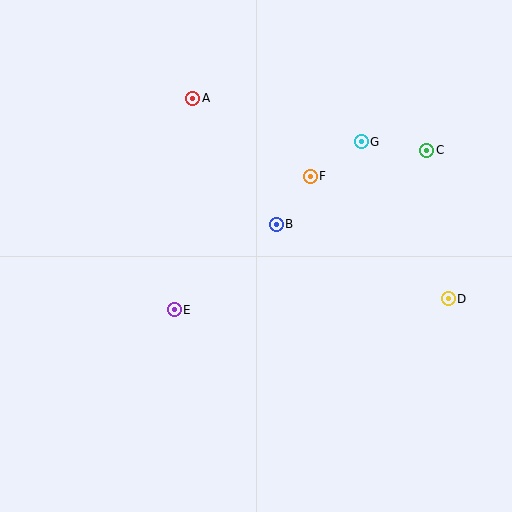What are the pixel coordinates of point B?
Point B is at (276, 224).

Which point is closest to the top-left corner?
Point A is closest to the top-left corner.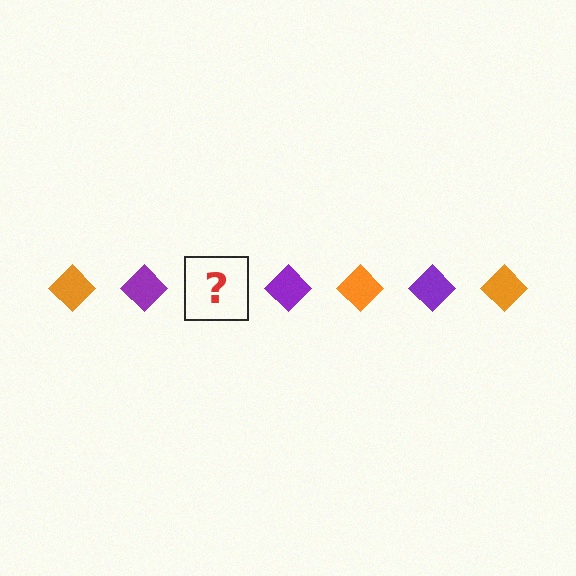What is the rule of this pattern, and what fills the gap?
The rule is that the pattern cycles through orange, purple diamonds. The gap should be filled with an orange diamond.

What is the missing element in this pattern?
The missing element is an orange diamond.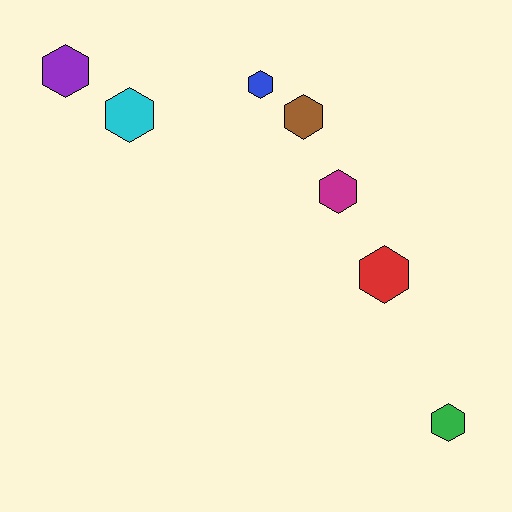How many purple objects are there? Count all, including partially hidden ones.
There is 1 purple object.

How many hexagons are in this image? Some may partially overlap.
There are 7 hexagons.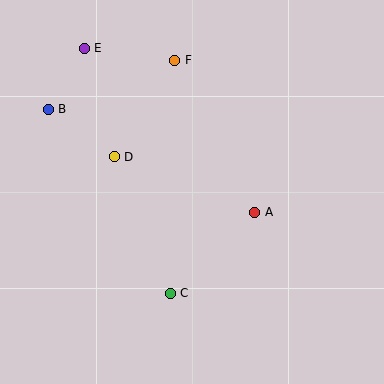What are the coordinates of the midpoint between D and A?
The midpoint between D and A is at (184, 185).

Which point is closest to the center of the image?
Point A at (255, 212) is closest to the center.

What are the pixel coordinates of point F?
Point F is at (175, 60).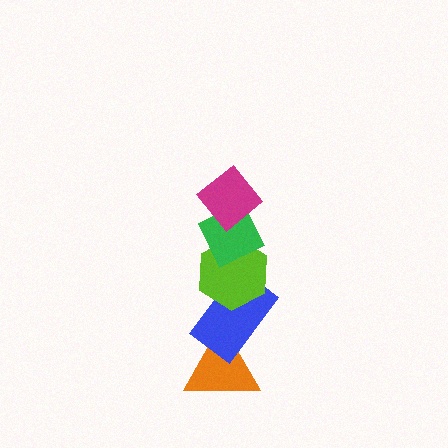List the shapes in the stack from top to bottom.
From top to bottom: the magenta diamond, the green diamond, the lime hexagon, the blue rectangle, the orange triangle.